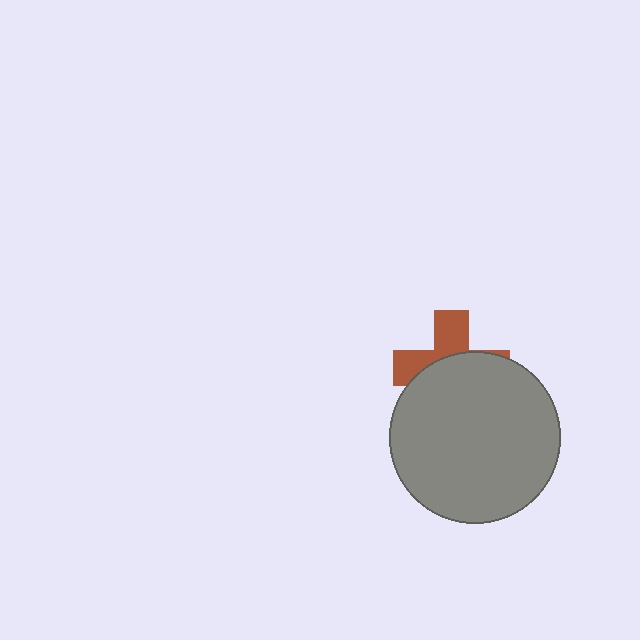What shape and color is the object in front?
The object in front is a gray circle.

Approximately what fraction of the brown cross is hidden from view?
Roughly 60% of the brown cross is hidden behind the gray circle.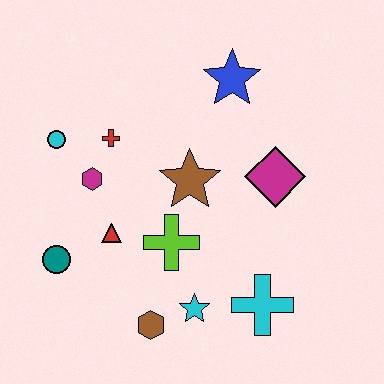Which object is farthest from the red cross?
The cyan cross is farthest from the red cross.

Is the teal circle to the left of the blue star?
Yes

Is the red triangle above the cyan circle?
No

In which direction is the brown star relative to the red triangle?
The brown star is to the right of the red triangle.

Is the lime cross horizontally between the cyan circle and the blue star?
Yes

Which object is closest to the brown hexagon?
The cyan star is closest to the brown hexagon.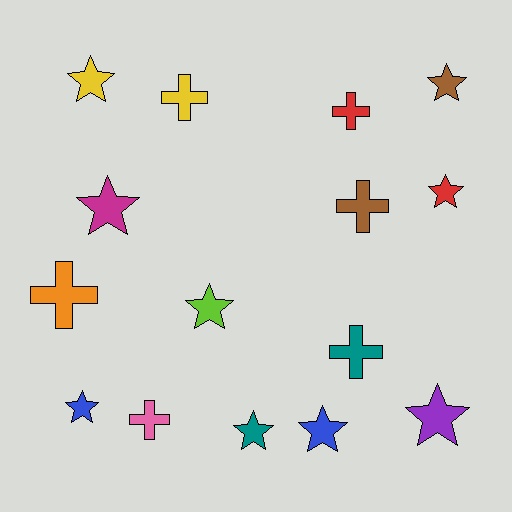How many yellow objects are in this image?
There are 2 yellow objects.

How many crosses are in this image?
There are 6 crosses.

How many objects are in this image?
There are 15 objects.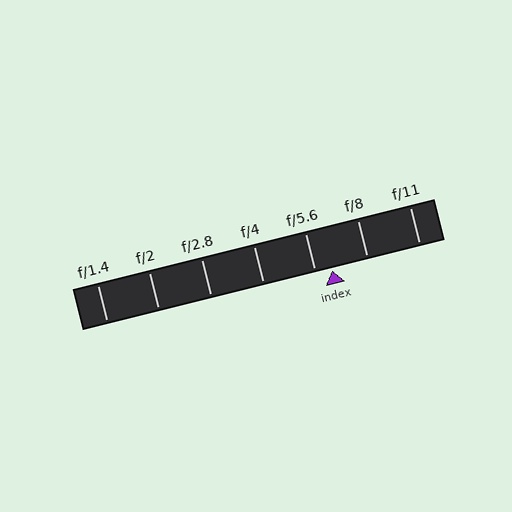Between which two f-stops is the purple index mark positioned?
The index mark is between f/5.6 and f/8.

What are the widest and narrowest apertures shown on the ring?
The widest aperture shown is f/1.4 and the narrowest is f/11.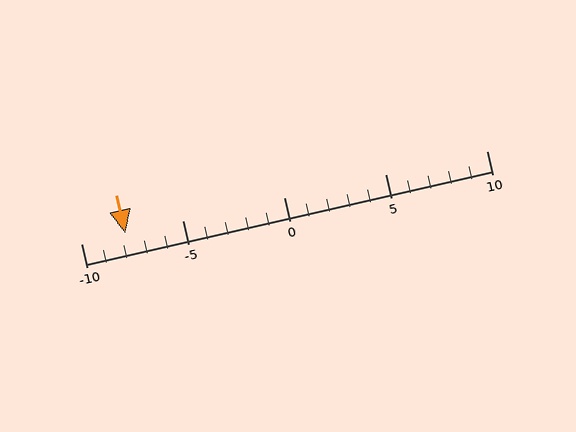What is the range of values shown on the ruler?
The ruler shows values from -10 to 10.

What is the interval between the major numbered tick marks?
The major tick marks are spaced 5 units apart.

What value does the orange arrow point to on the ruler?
The orange arrow points to approximately -8.